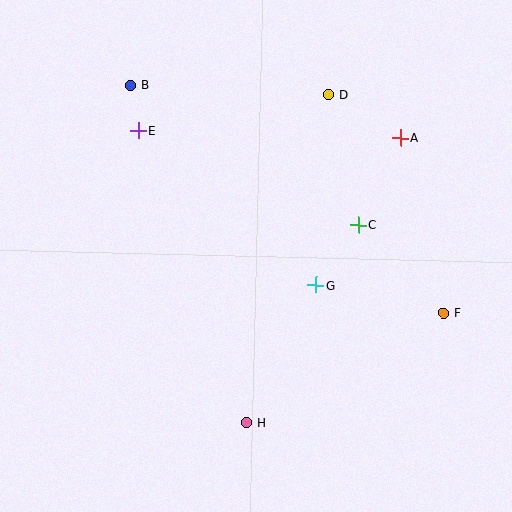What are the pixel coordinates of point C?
Point C is at (358, 225).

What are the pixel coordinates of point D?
Point D is at (329, 95).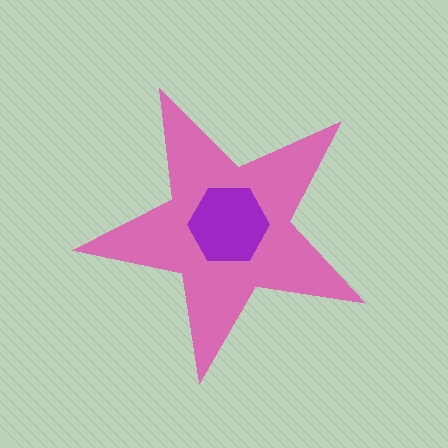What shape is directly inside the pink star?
The purple hexagon.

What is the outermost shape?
The pink star.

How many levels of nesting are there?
2.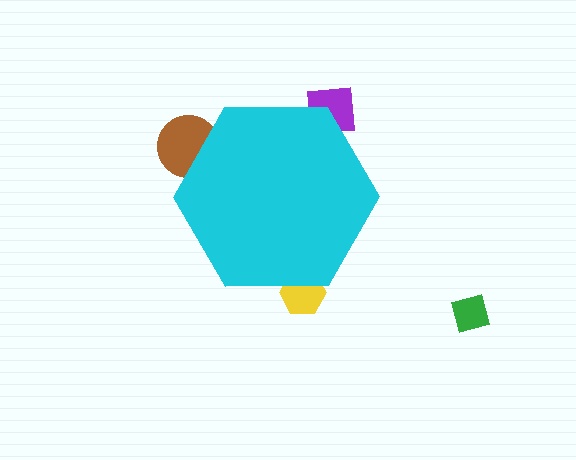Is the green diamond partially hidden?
No, the green diamond is fully visible.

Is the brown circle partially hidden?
Yes, the brown circle is partially hidden behind the cyan hexagon.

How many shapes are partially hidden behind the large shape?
3 shapes are partially hidden.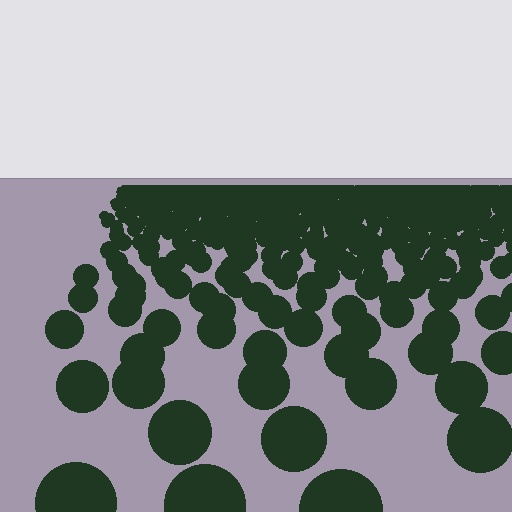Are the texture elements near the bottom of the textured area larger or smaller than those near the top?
Larger. Near the bottom, elements are closer to the viewer and appear at a bigger on-screen size.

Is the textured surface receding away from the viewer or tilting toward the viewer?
The surface is receding away from the viewer. Texture elements get smaller and denser toward the top.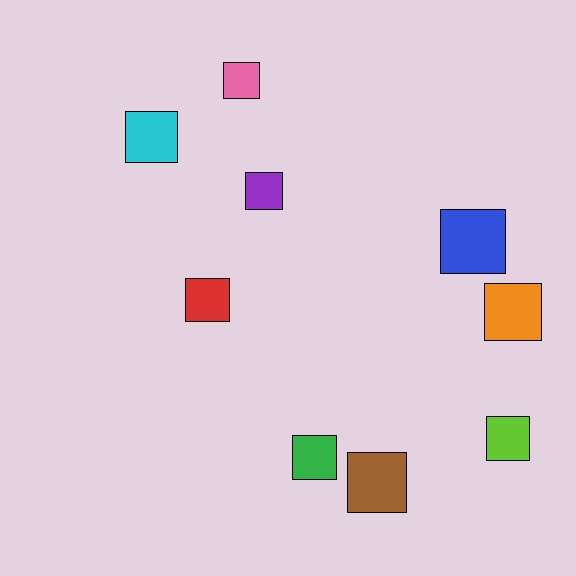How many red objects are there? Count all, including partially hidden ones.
There is 1 red object.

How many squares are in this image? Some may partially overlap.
There are 9 squares.